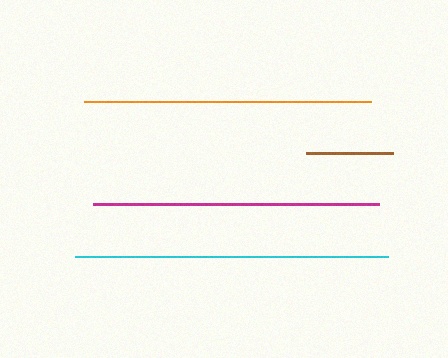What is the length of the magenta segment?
The magenta segment is approximately 286 pixels long.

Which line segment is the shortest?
The brown line is the shortest at approximately 87 pixels.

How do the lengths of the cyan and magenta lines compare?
The cyan and magenta lines are approximately the same length.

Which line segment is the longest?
The cyan line is the longest at approximately 313 pixels.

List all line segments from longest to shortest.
From longest to shortest: cyan, orange, magenta, brown.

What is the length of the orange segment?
The orange segment is approximately 287 pixels long.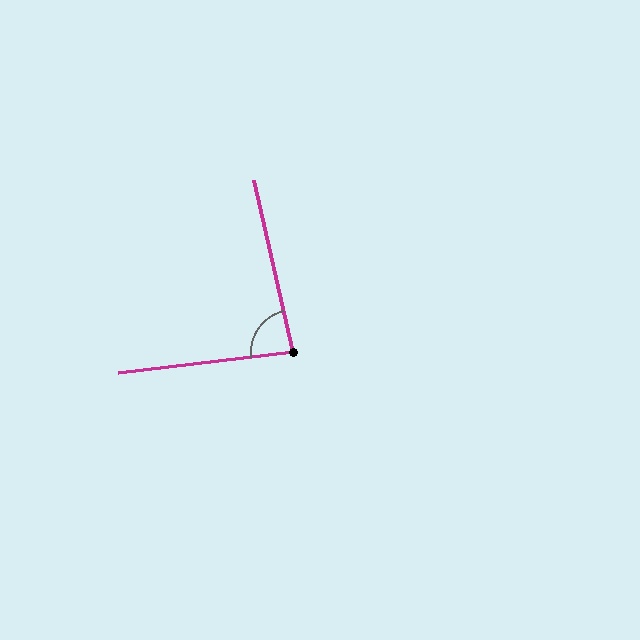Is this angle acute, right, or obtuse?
It is acute.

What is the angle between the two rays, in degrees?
Approximately 84 degrees.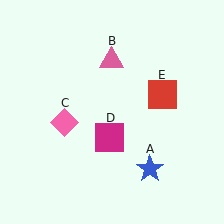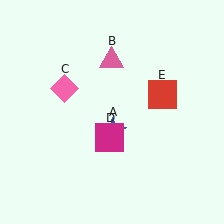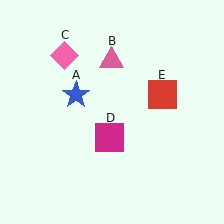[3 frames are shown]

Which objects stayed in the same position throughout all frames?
Pink triangle (object B) and magenta square (object D) and red square (object E) remained stationary.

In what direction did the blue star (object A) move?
The blue star (object A) moved up and to the left.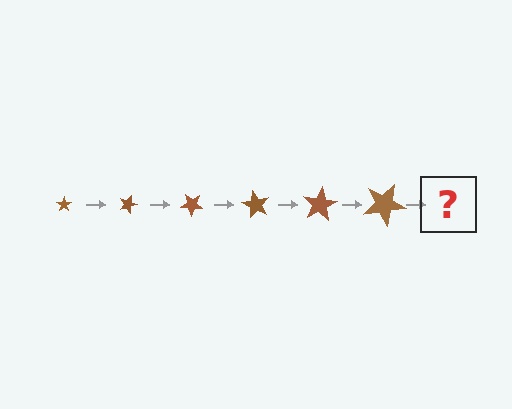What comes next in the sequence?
The next element should be a star, larger than the previous one and rotated 120 degrees from the start.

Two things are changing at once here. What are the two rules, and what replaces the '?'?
The two rules are that the star grows larger each step and it rotates 20 degrees each step. The '?' should be a star, larger than the previous one and rotated 120 degrees from the start.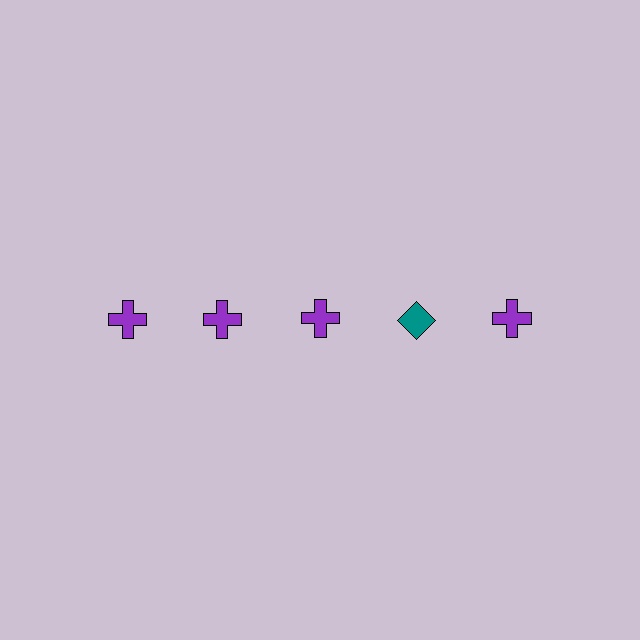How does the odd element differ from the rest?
It differs in both color (teal instead of purple) and shape (diamond instead of cross).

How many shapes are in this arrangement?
There are 5 shapes arranged in a grid pattern.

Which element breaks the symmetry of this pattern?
The teal diamond in the top row, second from right column breaks the symmetry. All other shapes are purple crosses.